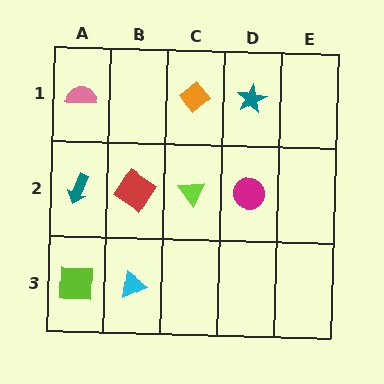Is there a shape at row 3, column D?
No, that cell is empty.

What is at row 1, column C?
An orange diamond.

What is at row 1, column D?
A teal star.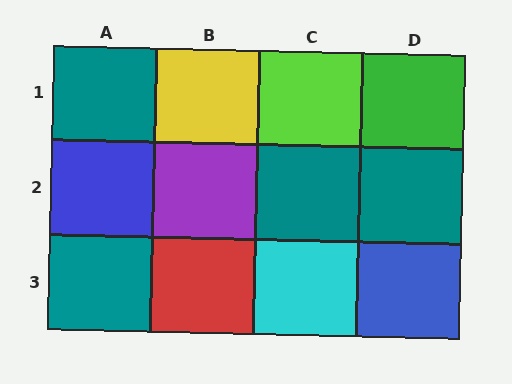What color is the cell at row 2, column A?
Blue.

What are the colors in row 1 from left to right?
Teal, yellow, lime, green.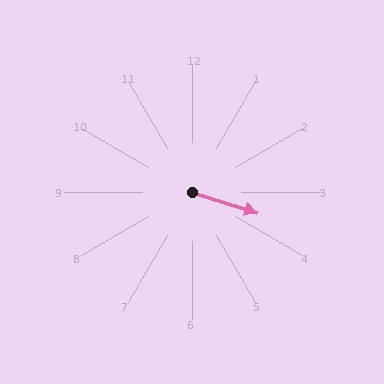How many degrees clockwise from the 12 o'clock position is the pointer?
Approximately 108 degrees.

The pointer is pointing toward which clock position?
Roughly 4 o'clock.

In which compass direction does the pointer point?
East.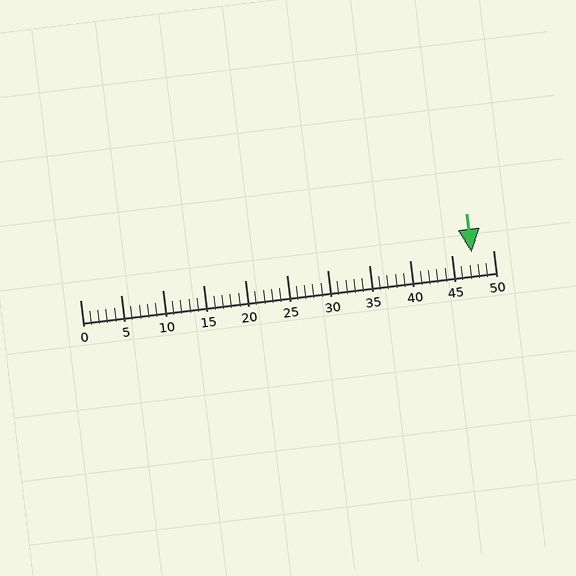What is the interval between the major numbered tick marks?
The major tick marks are spaced 5 units apart.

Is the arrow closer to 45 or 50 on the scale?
The arrow is closer to 45.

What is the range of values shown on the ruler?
The ruler shows values from 0 to 50.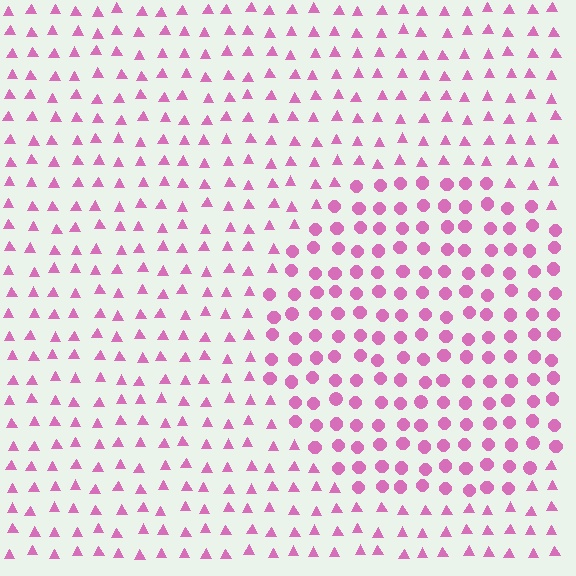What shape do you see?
I see a circle.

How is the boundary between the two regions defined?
The boundary is defined by a change in element shape: circles inside vs. triangles outside. All elements share the same color and spacing.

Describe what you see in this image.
The image is filled with small pink elements arranged in a uniform grid. A circle-shaped region contains circles, while the surrounding area contains triangles. The boundary is defined purely by the change in element shape.